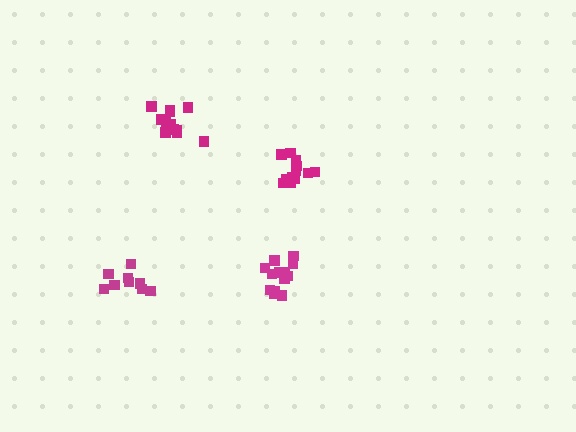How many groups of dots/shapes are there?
There are 4 groups.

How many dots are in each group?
Group 1: 12 dots, Group 2: 9 dots, Group 3: 12 dots, Group 4: 13 dots (46 total).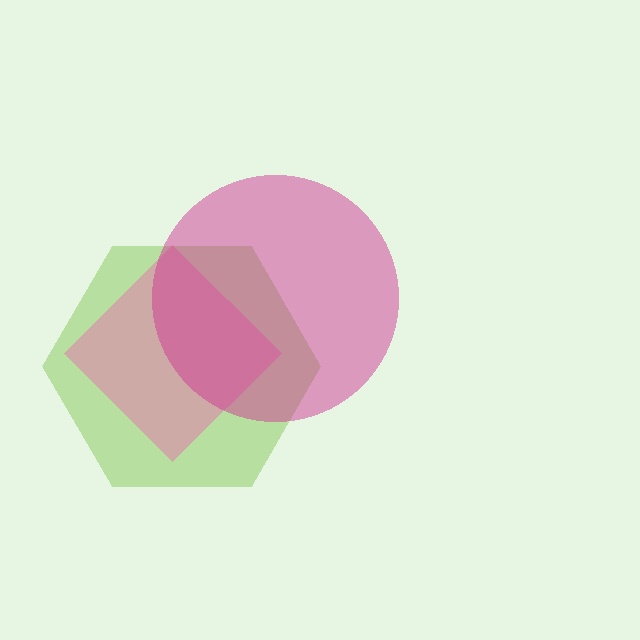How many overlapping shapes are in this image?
There are 3 overlapping shapes in the image.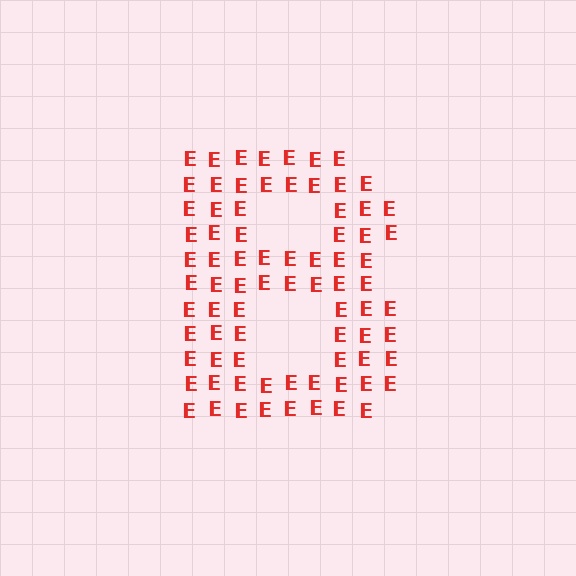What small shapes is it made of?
It is made of small letter E's.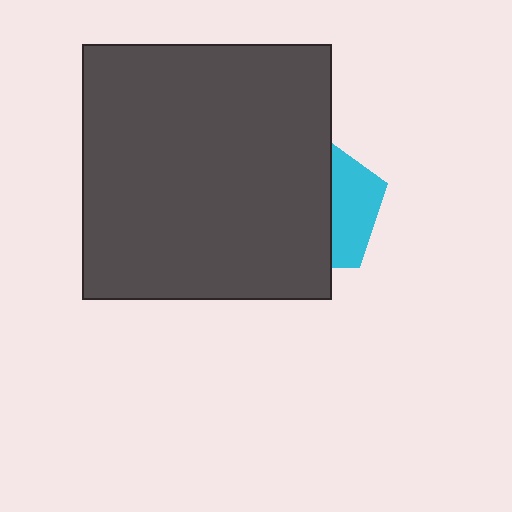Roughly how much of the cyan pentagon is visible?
A small part of it is visible (roughly 35%).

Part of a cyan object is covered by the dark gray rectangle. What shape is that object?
It is a pentagon.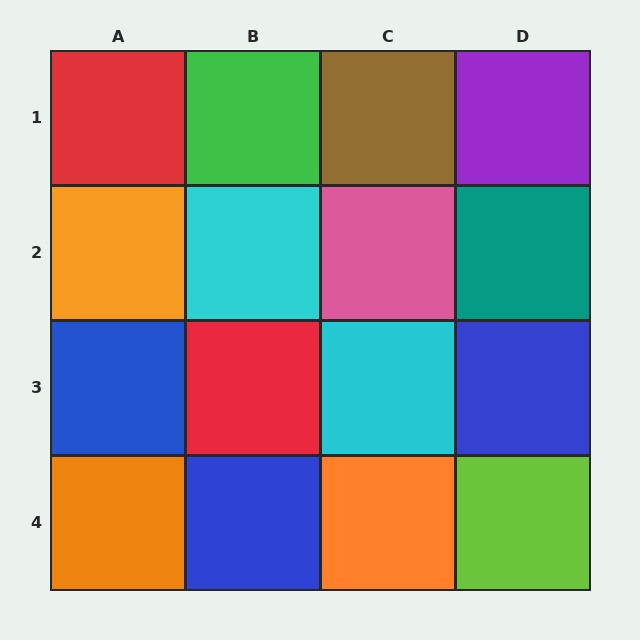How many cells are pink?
1 cell is pink.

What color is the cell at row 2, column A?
Orange.